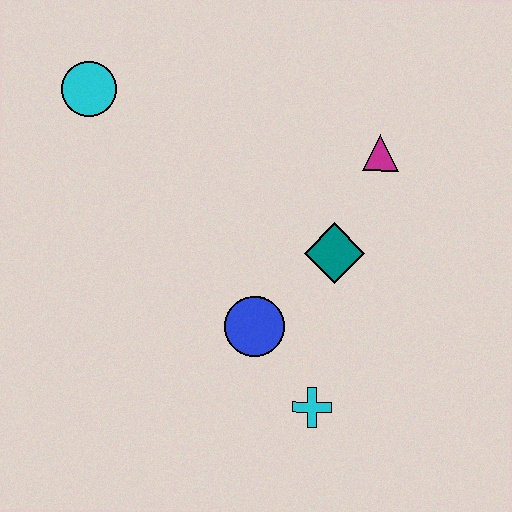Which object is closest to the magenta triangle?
The teal diamond is closest to the magenta triangle.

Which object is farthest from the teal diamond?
The cyan circle is farthest from the teal diamond.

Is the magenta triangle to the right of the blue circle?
Yes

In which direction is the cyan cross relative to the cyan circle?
The cyan cross is below the cyan circle.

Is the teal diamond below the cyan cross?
No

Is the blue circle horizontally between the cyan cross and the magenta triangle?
No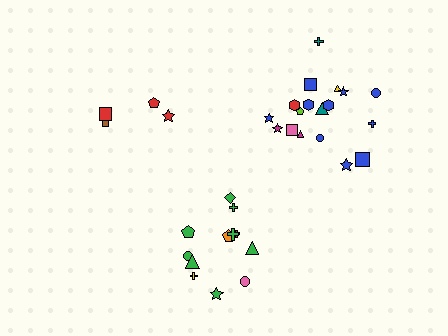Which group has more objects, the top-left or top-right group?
The top-right group.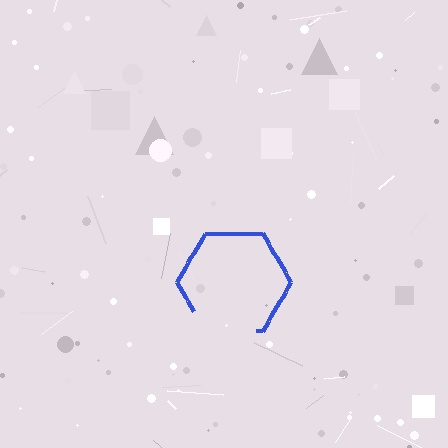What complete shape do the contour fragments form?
The contour fragments form a hexagon.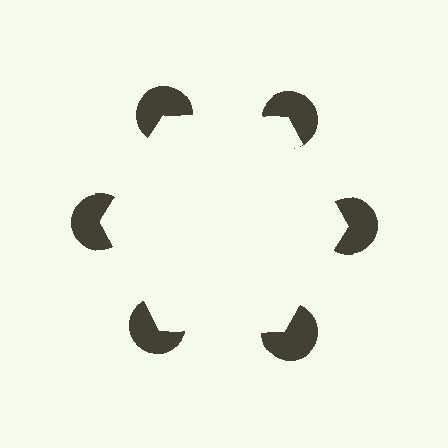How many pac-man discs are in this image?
There are 6 — one at each vertex of the illusory hexagon.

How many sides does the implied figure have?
6 sides.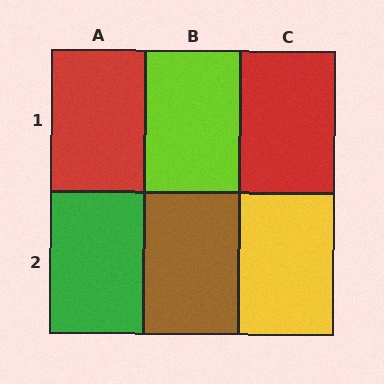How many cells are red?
2 cells are red.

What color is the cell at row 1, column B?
Lime.